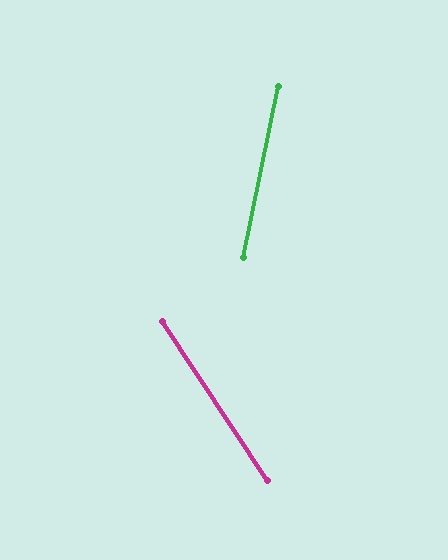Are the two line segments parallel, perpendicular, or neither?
Neither parallel nor perpendicular — they differ by about 45°.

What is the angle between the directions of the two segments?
Approximately 45 degrees.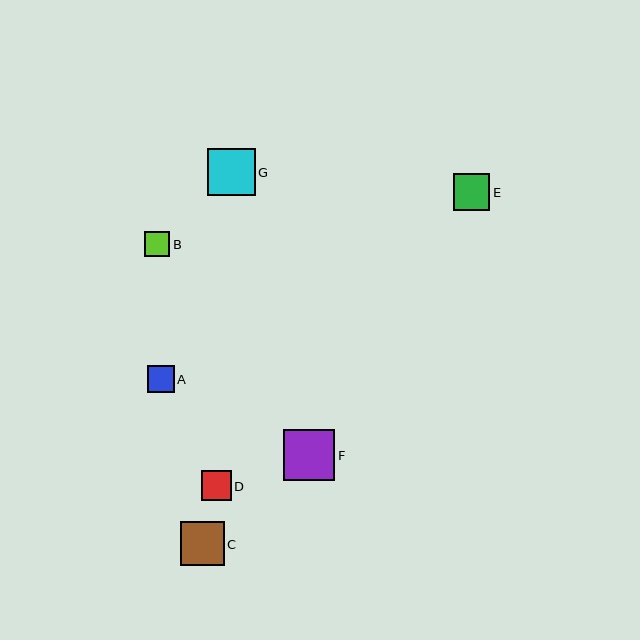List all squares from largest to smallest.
From largest to smallest: F, G, C, E, D, A, B.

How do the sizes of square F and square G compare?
Square F and square G are approximately the same size.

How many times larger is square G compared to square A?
Square G is approximately 1.8 times the size of square A.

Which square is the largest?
Square F is the largest with a size of approximately 52 pixels.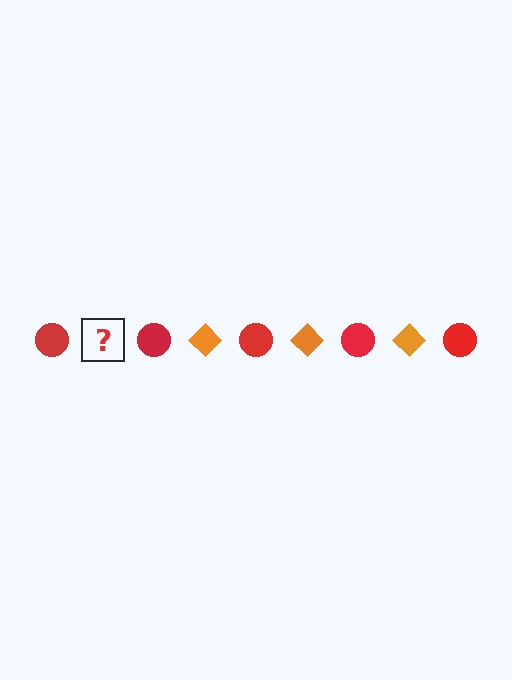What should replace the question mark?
The question mark should be replaced with an orange diamond.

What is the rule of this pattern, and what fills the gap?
The rule is that the pattern alternates between red circle and orange diamond. The gap should be filled with an orange diamond.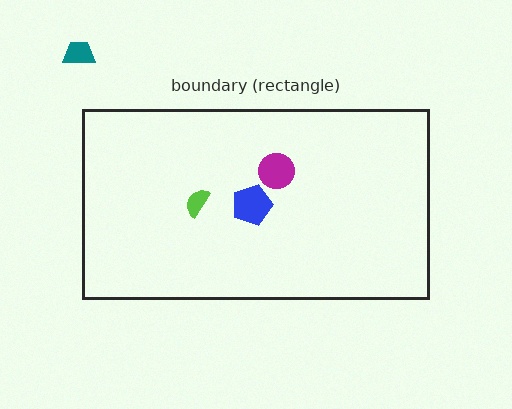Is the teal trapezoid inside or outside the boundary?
Outside.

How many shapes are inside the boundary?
3 inside, 1 outside.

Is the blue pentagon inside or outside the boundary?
Inside.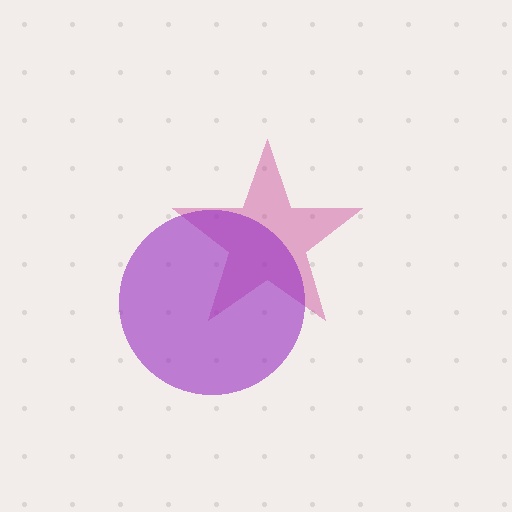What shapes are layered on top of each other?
The layered shapes are: a magenta star, a purple circle.